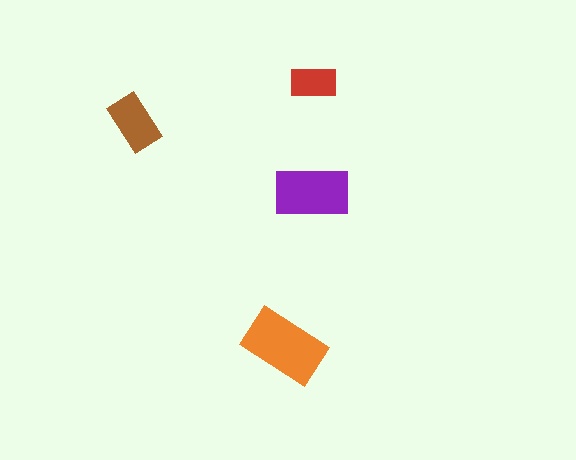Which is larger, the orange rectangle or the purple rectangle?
The orange one.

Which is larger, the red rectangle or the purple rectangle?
The purple one.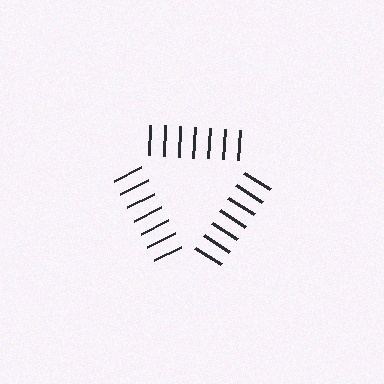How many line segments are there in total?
21 — 7 along each of the 3 edges.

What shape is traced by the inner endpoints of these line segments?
An illusory triangle — the line segments terminate on its edges but no continuous stroke is drawn.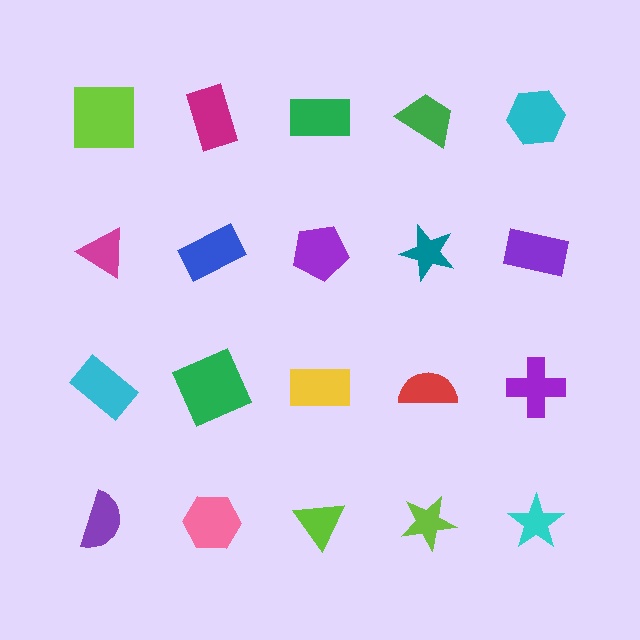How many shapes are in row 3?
5 shapes.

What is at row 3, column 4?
A red semicircle.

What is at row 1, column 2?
A magenta rectangle.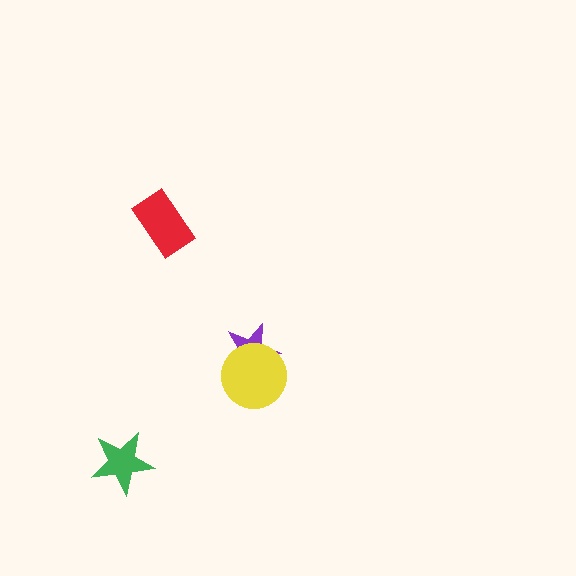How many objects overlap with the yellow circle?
1 object overlaps with the yellow circle.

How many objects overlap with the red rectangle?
0 objects overlap with the red rectangle.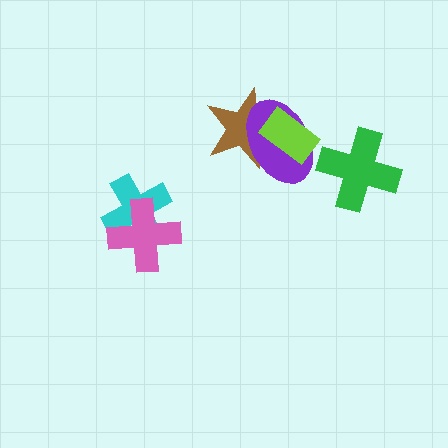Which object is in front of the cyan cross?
The pink cross is in front of the cyan cross.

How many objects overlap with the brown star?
2 objects overlap with the brown star.